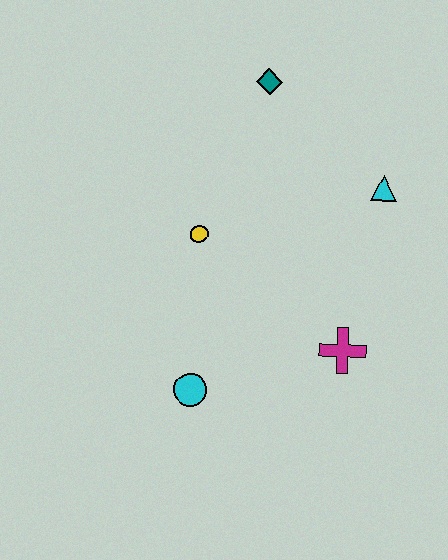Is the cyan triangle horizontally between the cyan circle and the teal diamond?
No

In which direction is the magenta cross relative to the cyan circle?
The magenta cross is to the right of the cyan circle.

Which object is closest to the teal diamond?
The cyan triangle is closest to the teal diamond.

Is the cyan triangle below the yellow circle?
No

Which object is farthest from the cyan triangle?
The cyan circle is farthest from the cyan triangle.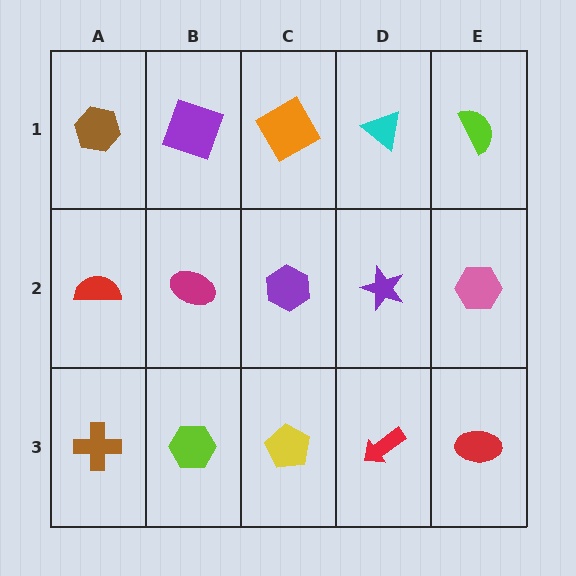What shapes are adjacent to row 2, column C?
An orange square (row 1, column C), a yellow pentagon (row 3, column C), a magenta ellipse (row 2, column B), a purple star (row 2, column D).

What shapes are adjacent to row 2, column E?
A lime semicircle (row 1, column E), a red ellipse (row 3, column E), a purple star (row 2, column D).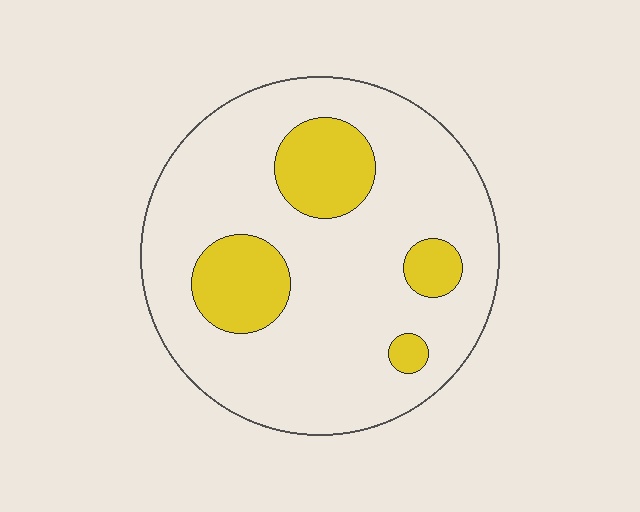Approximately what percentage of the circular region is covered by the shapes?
Approximately 20%.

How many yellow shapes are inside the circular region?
4.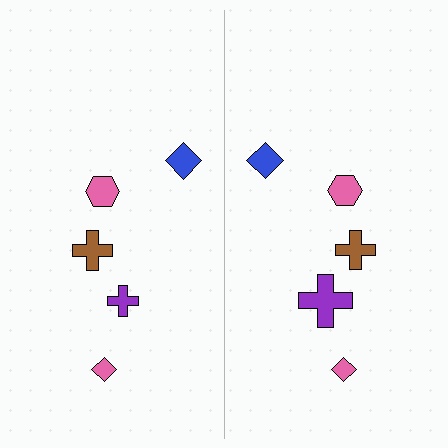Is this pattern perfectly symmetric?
No, the pattern is not perfectly symmetric. The purple cross on the right side has a different size than its mirror counterpart.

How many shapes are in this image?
There are 10 shapes in this image.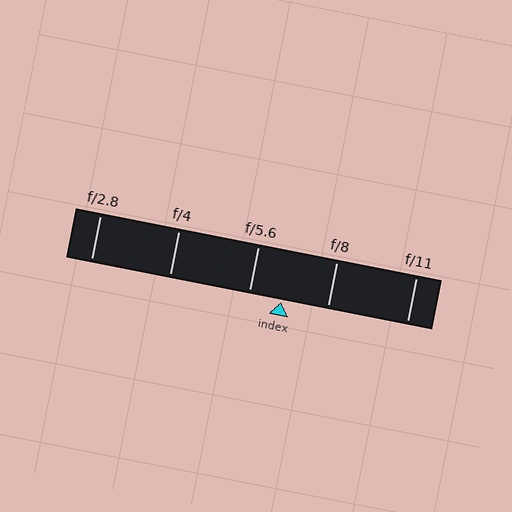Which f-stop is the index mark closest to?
The index mark is closest to f/5.6.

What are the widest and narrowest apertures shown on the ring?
The widest aperture shown is f/2.8 and the narrowest is f/11.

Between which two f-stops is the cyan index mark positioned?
The index mark is between f/5.6 and f/8.